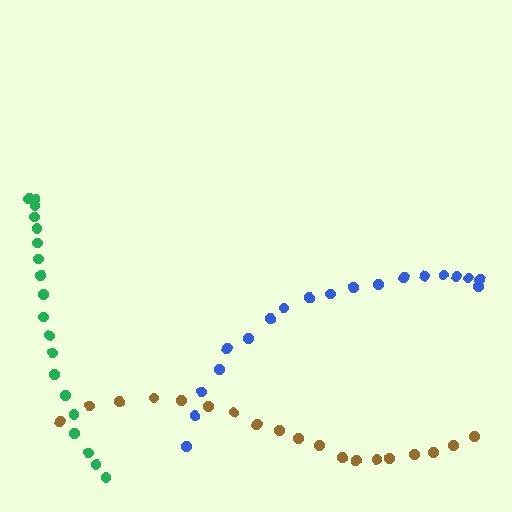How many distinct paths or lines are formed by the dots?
There are 3 distinct paths.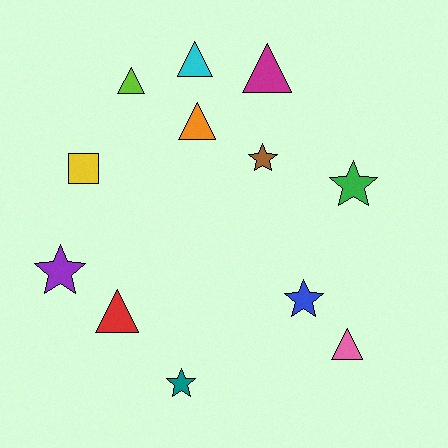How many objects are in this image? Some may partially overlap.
There are 12 objects.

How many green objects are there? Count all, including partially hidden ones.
There is 1 green object.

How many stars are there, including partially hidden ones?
There are 5 stars.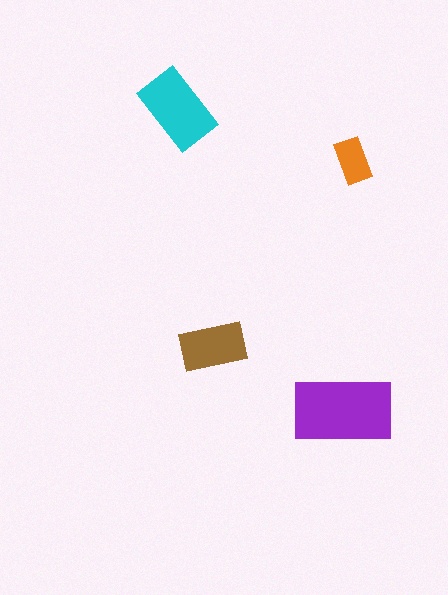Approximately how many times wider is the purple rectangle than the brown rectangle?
About 1.5 times wider.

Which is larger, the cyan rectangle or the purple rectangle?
The purple one.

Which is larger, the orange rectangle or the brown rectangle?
The brown one.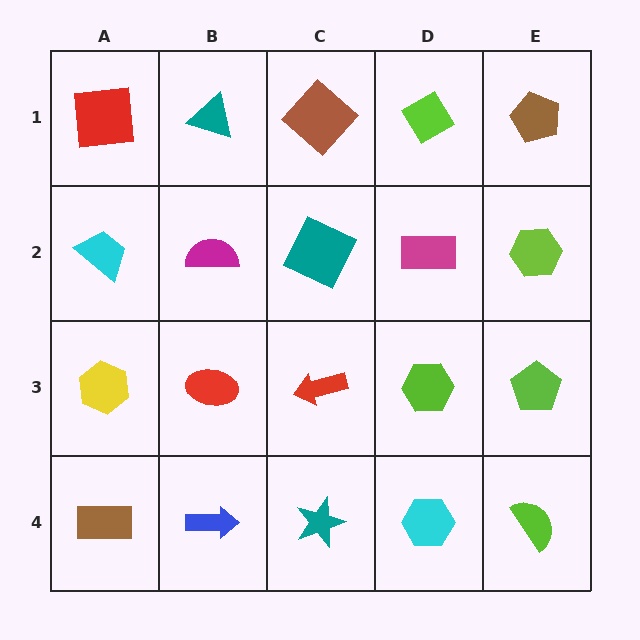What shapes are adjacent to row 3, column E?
A lime hexagon (row 2, column E), a lime semicircle (row 4, column E), a lime hexagon (row 3, column D).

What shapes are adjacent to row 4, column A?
A yellow hexagon (row 3, column A), a blue arrow (row 4, column B).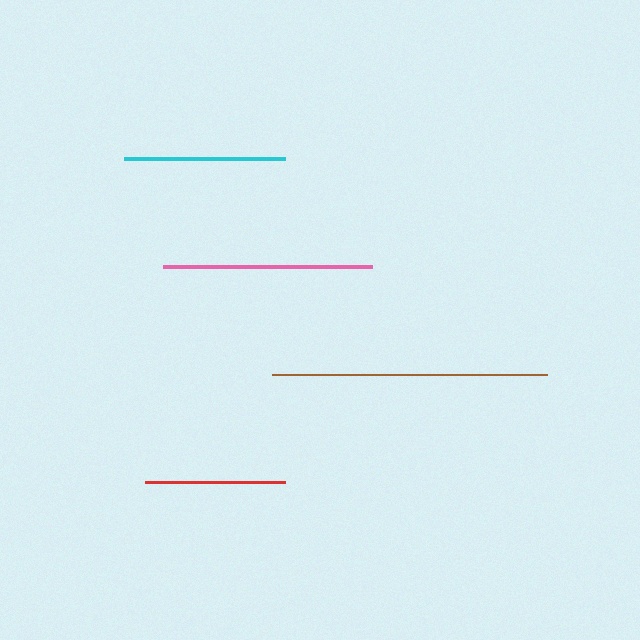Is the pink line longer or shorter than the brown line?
The brown line is longer than the pink line.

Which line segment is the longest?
The brown line is the longest at approximately 275 pixels.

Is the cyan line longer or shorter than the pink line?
The pink line is longer than the cyan line.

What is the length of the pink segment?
The pink segment is approximately 209 pixels long.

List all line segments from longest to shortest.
From longest to shortest: brown, pink, cyan, red.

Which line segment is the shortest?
The red line is the shortest at approximately 139 pixels.